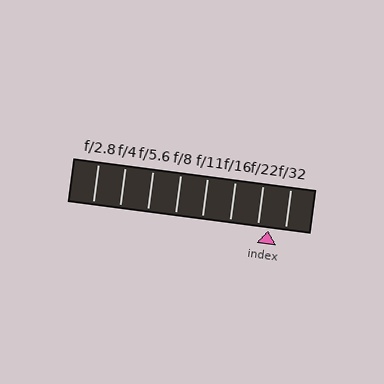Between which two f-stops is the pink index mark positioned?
The index mark is between f/22 and f/32.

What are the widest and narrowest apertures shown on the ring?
The widest aperture shown is f/2.8 and the narrowest is f/32.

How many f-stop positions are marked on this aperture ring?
There are 8 f-stop positions marked.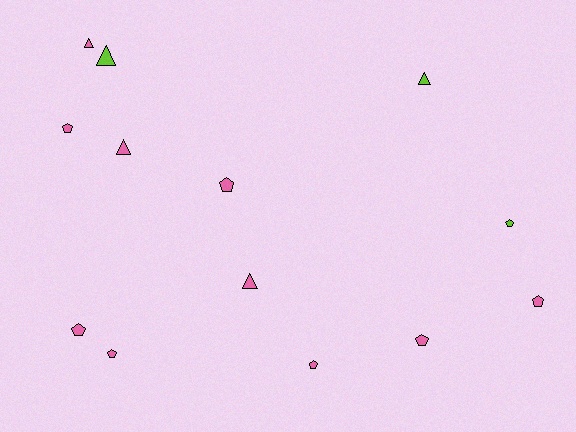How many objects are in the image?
There are 13 objects.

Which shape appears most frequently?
Pentagon, with 8 objects.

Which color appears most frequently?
Pink, with 10 objects.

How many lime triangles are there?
There are 2 lime triangles.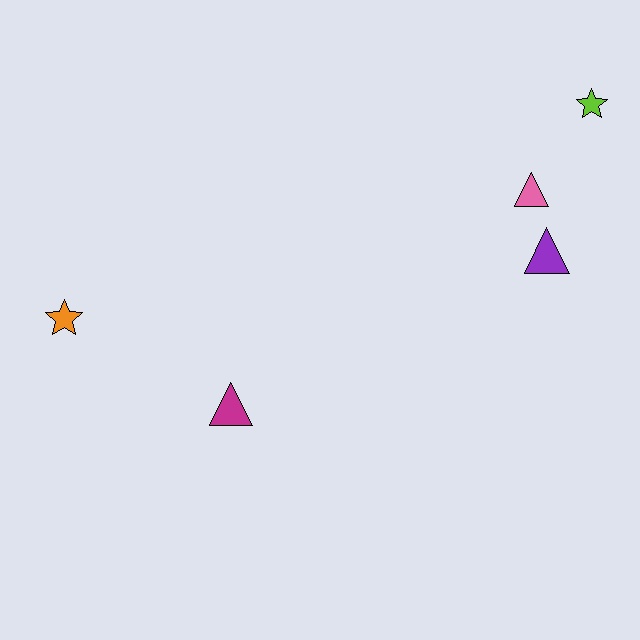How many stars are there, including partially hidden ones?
There are 2 stars.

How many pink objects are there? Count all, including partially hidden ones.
There is 1 pink object.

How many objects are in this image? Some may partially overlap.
There are 5 objects.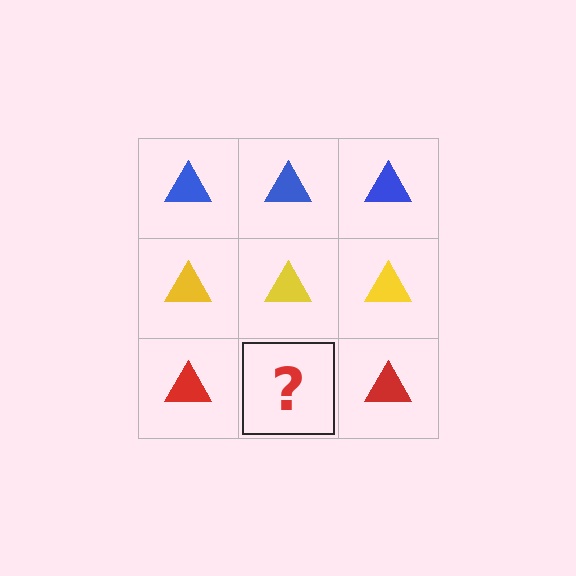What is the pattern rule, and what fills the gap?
The rule is that each row has a consistent color. The gap should be filled with a red triangle.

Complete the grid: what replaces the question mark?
The question mark should be replaced with a red triangle.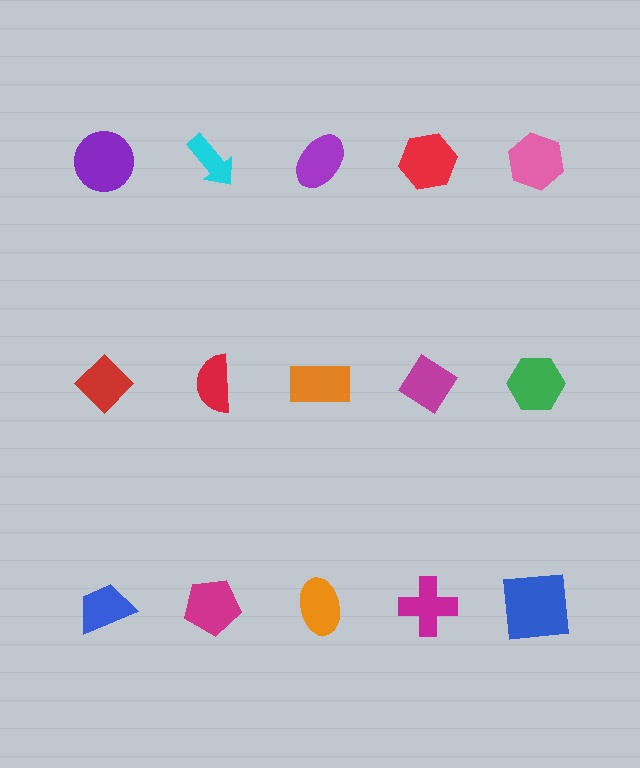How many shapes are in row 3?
5 shapes.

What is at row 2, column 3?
An orange rectangle.